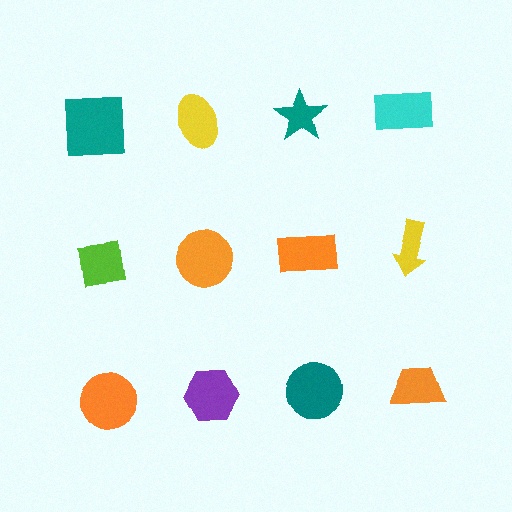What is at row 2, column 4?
A yellow arrow.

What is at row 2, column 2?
An orange circle.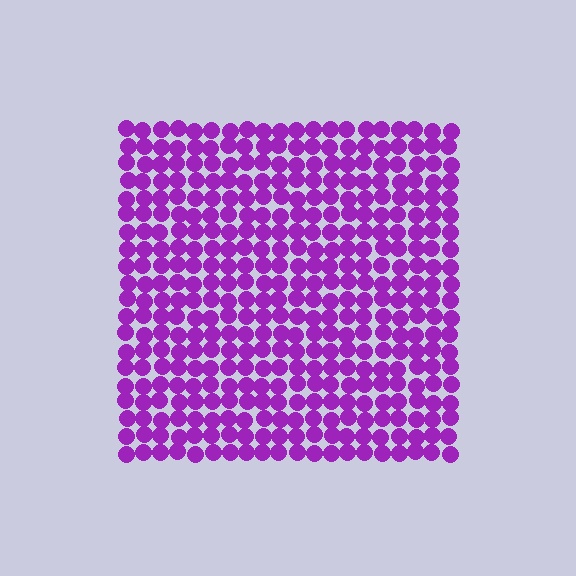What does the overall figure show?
The overall figure shows a square.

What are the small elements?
The small elements are circles.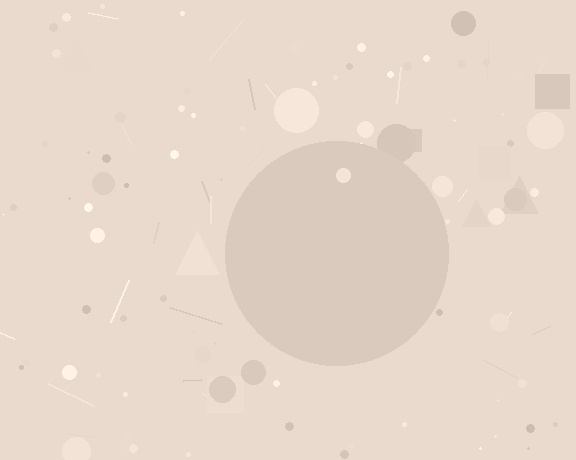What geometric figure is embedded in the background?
A circle is embedded in the background.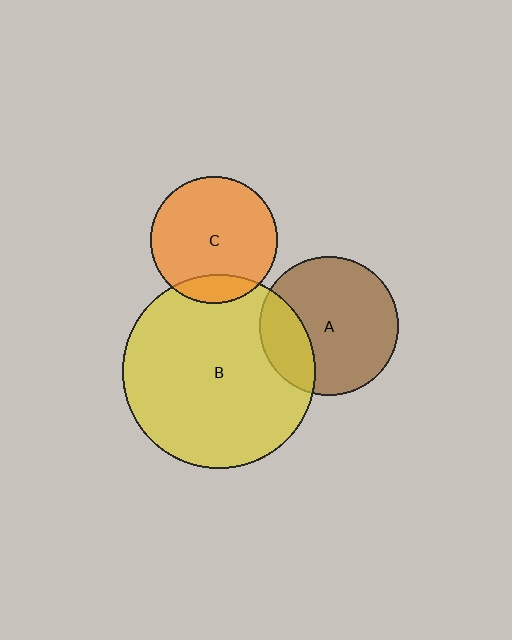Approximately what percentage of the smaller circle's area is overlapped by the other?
Approximately 15%.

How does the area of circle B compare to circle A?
Approximately 1.9 times.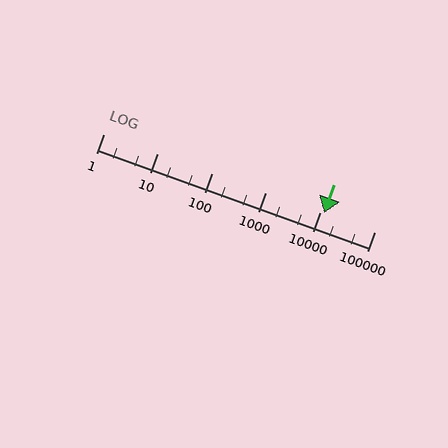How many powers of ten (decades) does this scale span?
The scale spans 5 decades, from 1 to 100000.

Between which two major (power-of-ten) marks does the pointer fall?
The pointer is between 10000 and 100000.